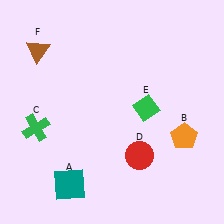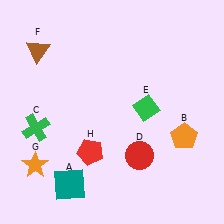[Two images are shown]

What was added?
An orange star (G), a red pentagon (H) were added in Image 2.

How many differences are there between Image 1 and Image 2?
There are 2 differences between the two images.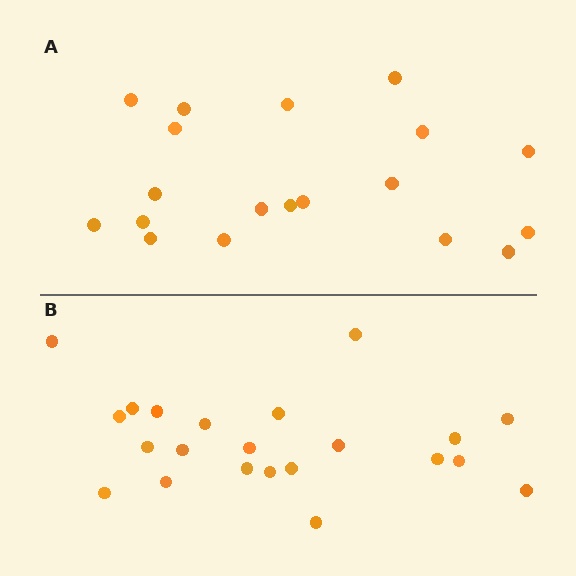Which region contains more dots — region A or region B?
Region B (the bottom region) has more dots.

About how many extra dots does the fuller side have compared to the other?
Region B has just a few more — roughly 2 or 3 more dots than region A.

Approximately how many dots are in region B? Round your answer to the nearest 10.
About 20 dots. (The exact count is 22, which rounds to 20.)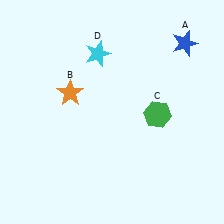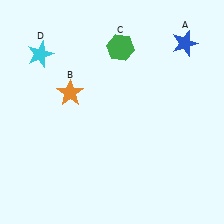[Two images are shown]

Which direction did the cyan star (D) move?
The cyan star (D) moved left.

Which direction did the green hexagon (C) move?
The green hexagon (C) moved up.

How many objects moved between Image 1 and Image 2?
2 objects moved between the two images.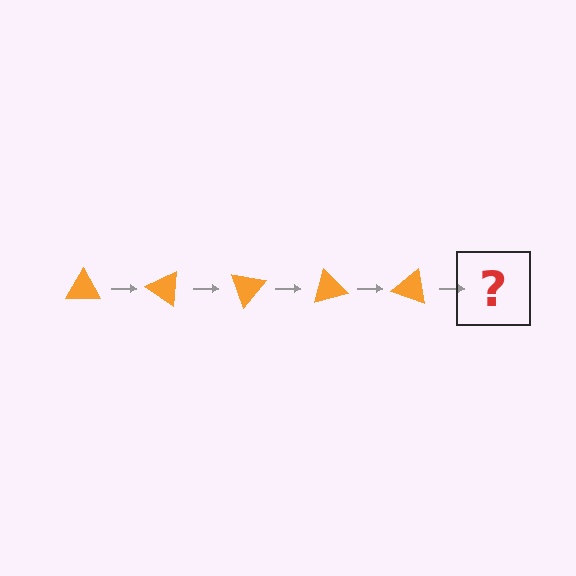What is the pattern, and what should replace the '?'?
The pattern is that the triangle rotates 35 degrees each step. The '?' should be an orange triangle rotated 175 degrees.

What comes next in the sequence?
The next element should be an orange triangle rotated 175 degrees.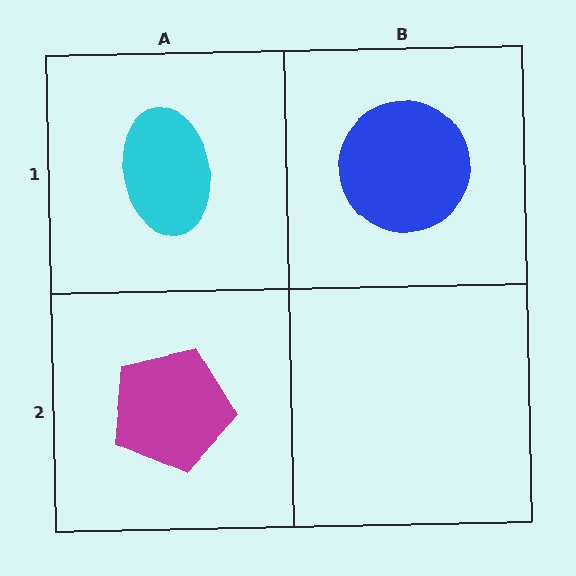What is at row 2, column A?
A magenta pentagon.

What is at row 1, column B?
A blue circle.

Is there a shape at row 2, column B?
No, that cell is empty.